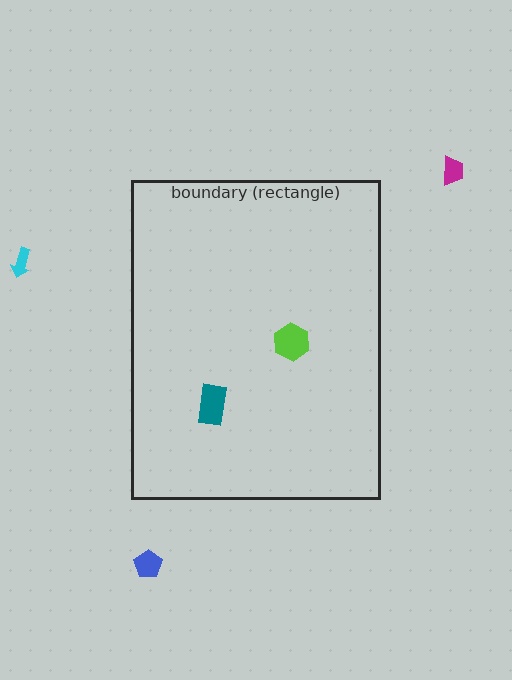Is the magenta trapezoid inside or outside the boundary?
Outside.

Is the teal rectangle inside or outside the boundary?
Inside.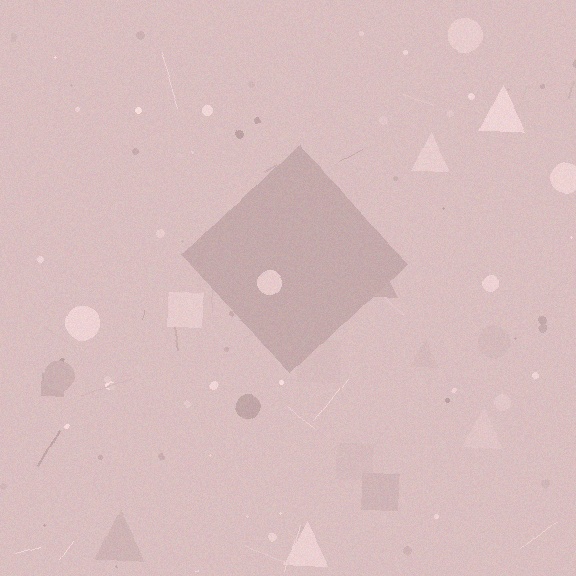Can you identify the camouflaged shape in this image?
The camouflaged shape is a diamond.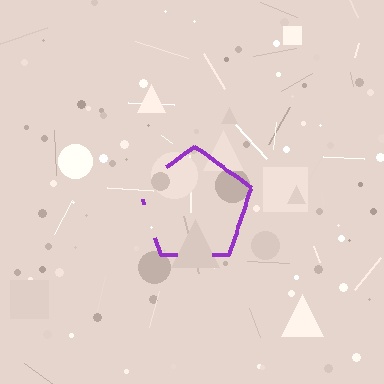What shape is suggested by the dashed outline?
The dashed outline suggests a pentagon.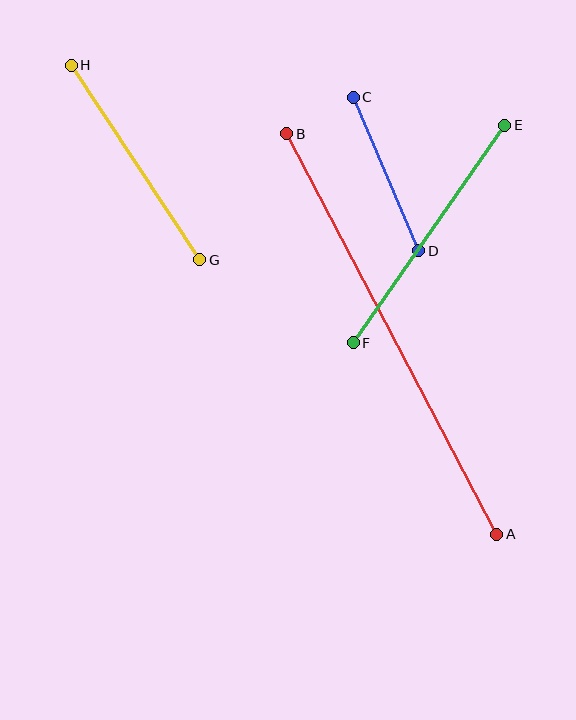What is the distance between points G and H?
The distance is approximately 233 pixels.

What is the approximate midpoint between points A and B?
The midpoint is at approximately (392, 334) pixels.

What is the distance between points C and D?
The distance is approximately 167 pixels.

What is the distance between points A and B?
The distance is approximately 452 pixels.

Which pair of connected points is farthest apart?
Points A and B are farthest apart.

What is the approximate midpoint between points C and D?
The midpoint is at approximately (386, 174) pixels.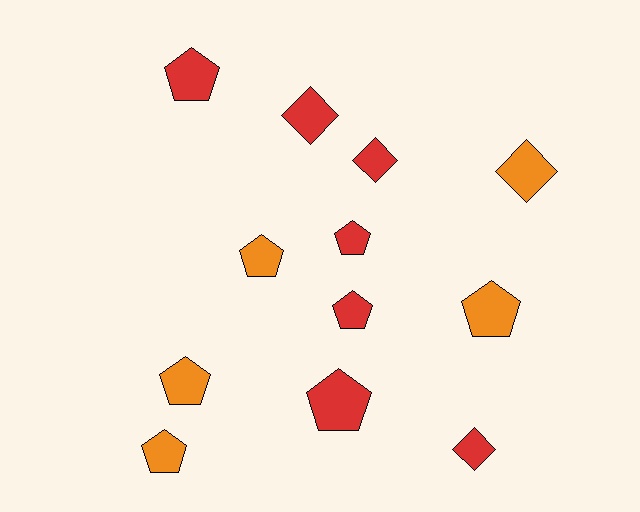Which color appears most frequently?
Red, with 7 objects.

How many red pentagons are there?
There are 4 red pentagons.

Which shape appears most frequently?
Pentagon, with 8 objects.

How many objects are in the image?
There are 12 objects.